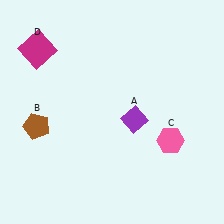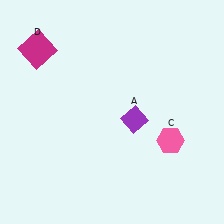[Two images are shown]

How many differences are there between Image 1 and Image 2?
There is 1 difference between the two images.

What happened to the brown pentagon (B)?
The brown pentagon (B) was removed in Image 2. It was in the bottom-left area of Image 1.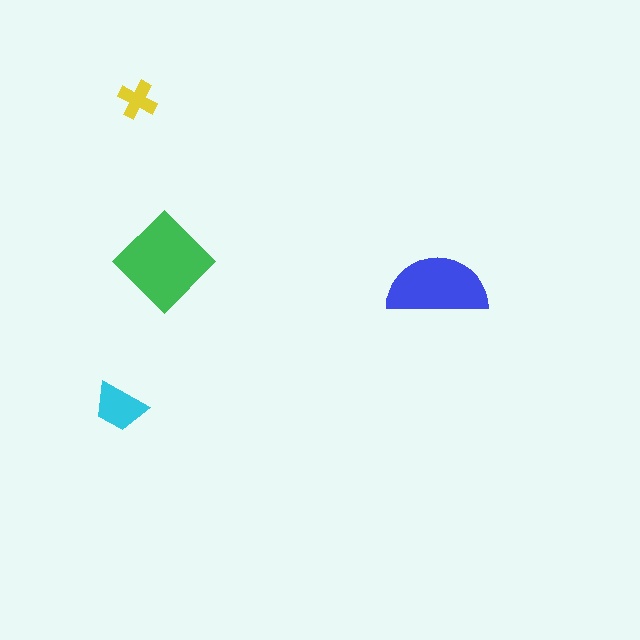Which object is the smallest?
The yellow cross.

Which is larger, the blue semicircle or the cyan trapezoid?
The blue semicircle.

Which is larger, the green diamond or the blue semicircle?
The green diamond.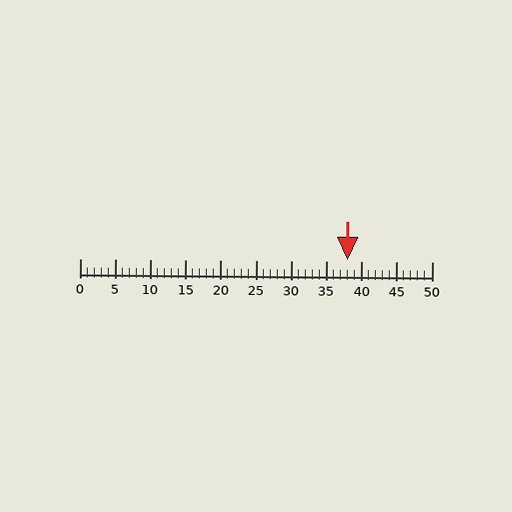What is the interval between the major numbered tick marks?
The major tick marks are spaced 5 units apart.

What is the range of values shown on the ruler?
The ruler shows values from 0 to 50.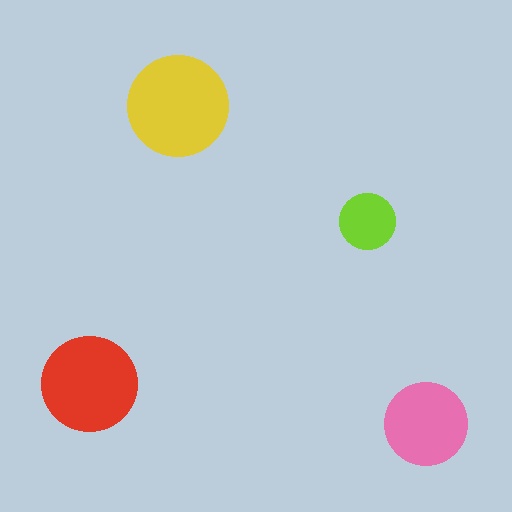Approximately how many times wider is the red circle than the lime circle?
About 1.5 times wider.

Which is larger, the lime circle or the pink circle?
The pink one.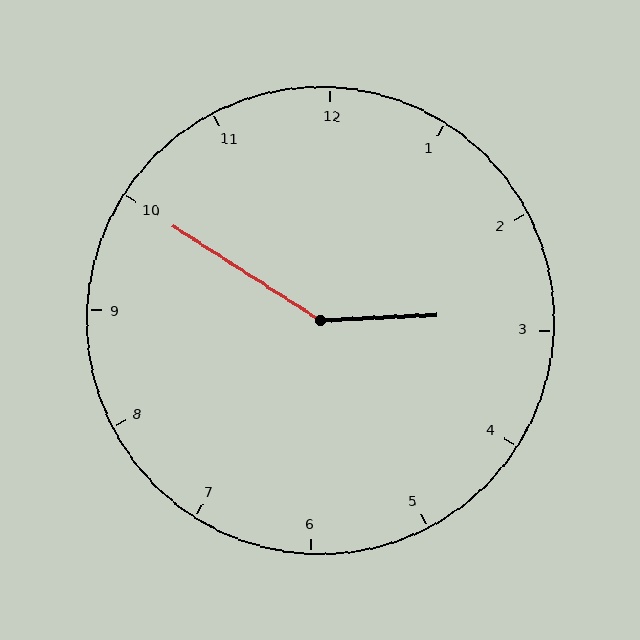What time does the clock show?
2:50.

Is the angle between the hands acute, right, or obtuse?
It is obtuse.